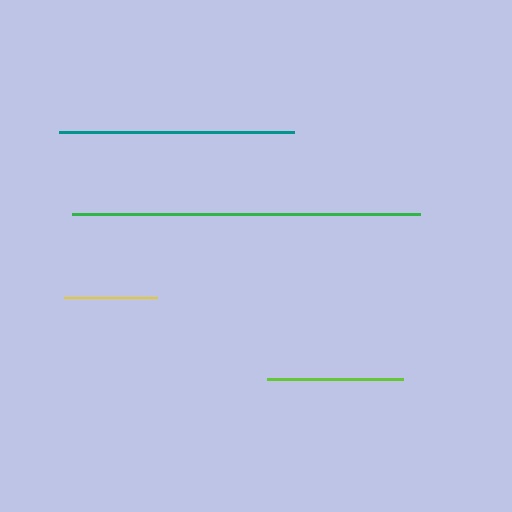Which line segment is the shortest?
The yellow line is the shortest at approximately 93 pixels.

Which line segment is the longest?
The green line is the longest at approximately 348 pixels.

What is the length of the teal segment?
The teal segment is approximately 235 pixels long.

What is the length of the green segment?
The green segment is approximately 348 pixels long.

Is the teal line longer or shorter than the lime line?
The teal line is longer than the lime line.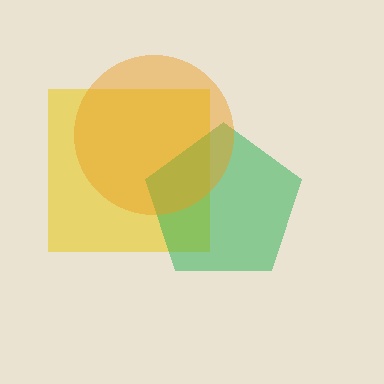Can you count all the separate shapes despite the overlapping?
Yes, there are 3 separate shapes.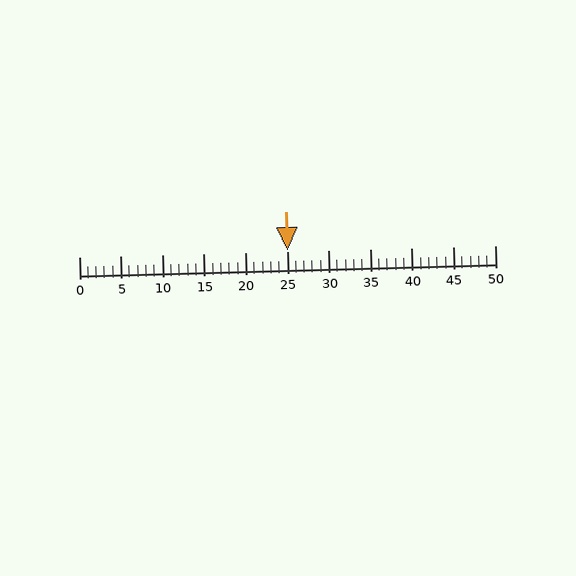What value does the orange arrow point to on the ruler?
The orange arrow points to approximately 25.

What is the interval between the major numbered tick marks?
The major tick marks are spaced 5 units apart.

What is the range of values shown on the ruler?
The ruler shows values from 0 to 50.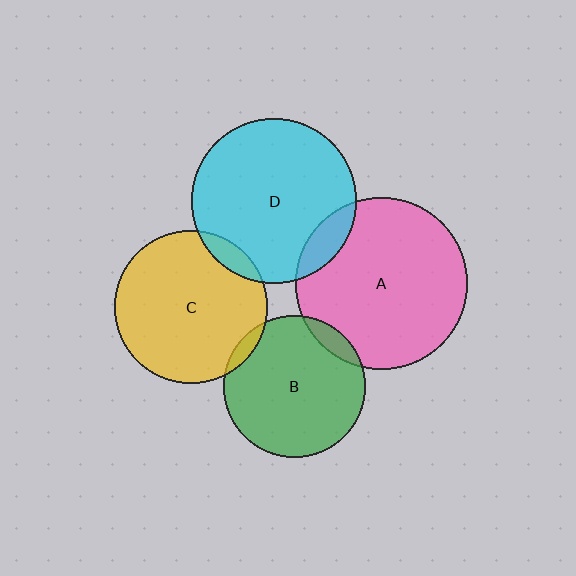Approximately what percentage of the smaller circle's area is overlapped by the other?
Approximately 10%.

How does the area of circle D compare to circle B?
Approximately 1.4 times.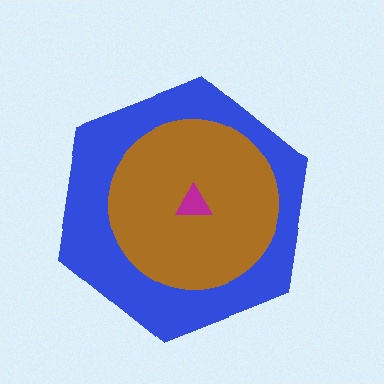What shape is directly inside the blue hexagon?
The brown circle.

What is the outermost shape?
The blue hexagon.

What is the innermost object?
The magenta triangle.